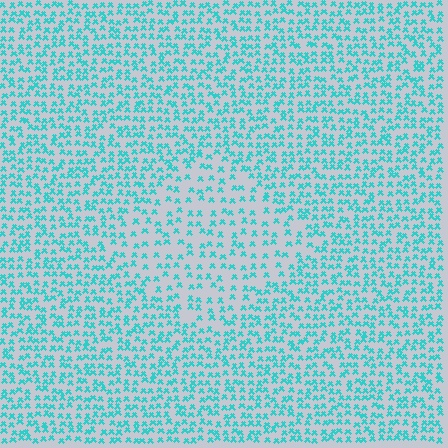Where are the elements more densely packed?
The elements are more densely packed outside the diamond boundary.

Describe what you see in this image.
The image contains small cyan elements arranged at two different densities. A diamond-shaped region is visible where the elements are less densely packed than the surrounding area.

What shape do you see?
I see a diamond.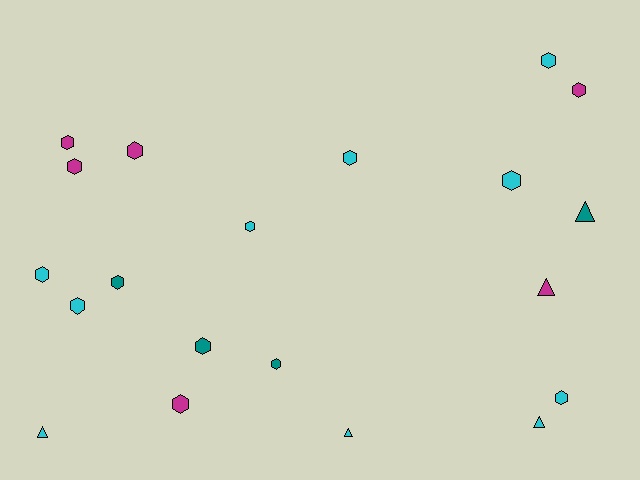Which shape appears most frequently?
Hexagon, with 15 objects.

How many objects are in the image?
There are 20 objects.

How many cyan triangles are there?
There are 3 cyan triangles.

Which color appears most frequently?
Cyan, with 10 objects.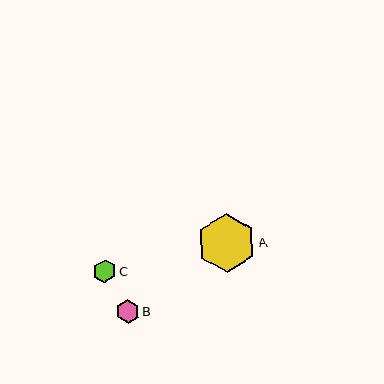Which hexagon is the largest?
Hexagon A is the largest with a size of approximately 59 pixels.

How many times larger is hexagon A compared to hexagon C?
Hexagon A is approximately 2.5 times the size of hexagon C.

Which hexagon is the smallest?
Hexagon C is the smallest with a size of approximately 24 pixels.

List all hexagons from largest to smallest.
From largest to smallest: A, B, C.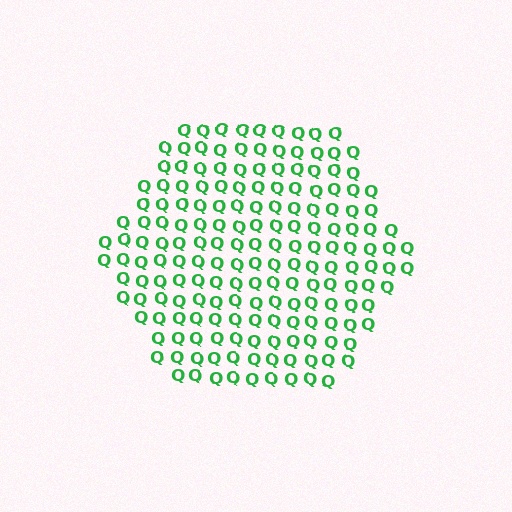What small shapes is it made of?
It is made of small letter Q's.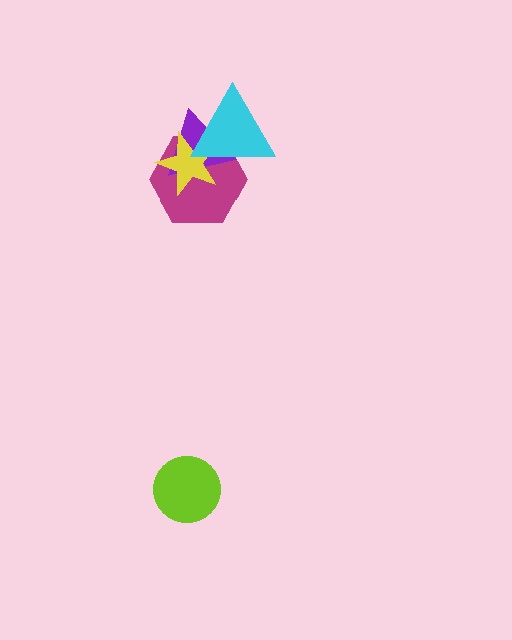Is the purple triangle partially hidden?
Yes, it is partially covered by another shape.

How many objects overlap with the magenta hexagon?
3 objects overlap with the magenta hexagon.